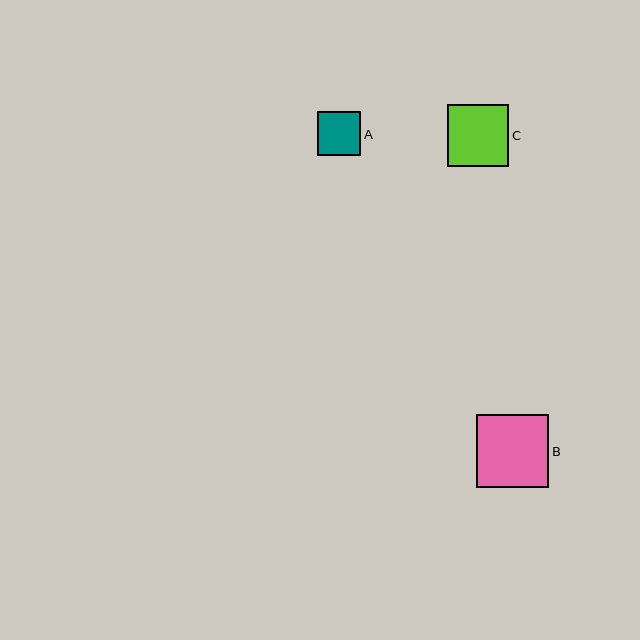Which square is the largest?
Square B is the largest with a size of approximately 73 pixels.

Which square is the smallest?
Square A is the smallest with a size of approximately 44 pixels.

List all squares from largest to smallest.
From largest to smallest: B, C, A.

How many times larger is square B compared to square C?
Square B is approximately 1.2 times the size of square C.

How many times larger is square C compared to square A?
Square C is approximately 1.4 times the size of square A.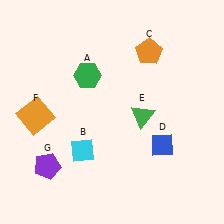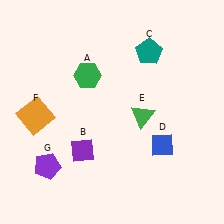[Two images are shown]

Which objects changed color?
B changed from cyan to purple. C changed from orange to teal.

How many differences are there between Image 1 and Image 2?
There are 2 differences between the two images.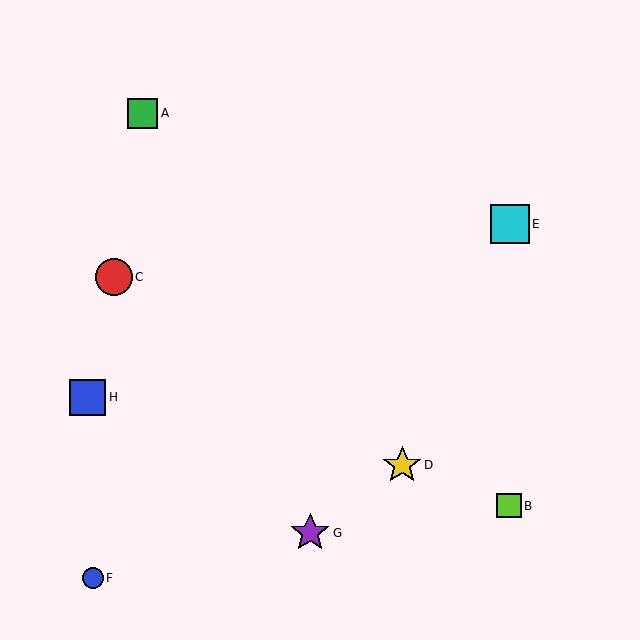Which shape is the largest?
The purple star (labeled G) is the largest.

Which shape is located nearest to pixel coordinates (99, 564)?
The blue circle (labeled F) at (93, 578) is nearest to that location.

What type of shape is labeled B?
Shape B is a lime square.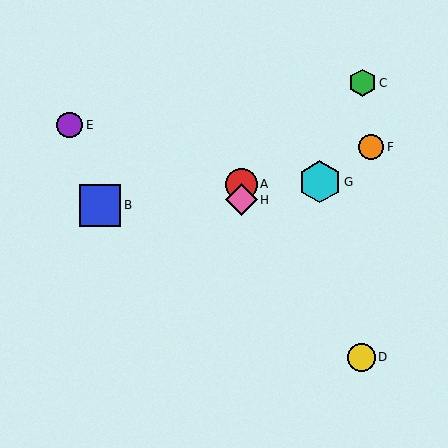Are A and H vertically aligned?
Yes, both are at x≈241.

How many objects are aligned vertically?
2 objects (A, H) are aligned vertically.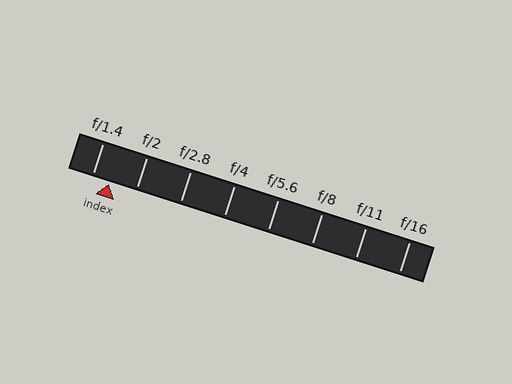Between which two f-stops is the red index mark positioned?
The index mark is between f/1.4 and f/2.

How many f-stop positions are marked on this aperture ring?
There are 8 f-stop positions marked.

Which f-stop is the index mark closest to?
The index mark is closest to f/1.4.